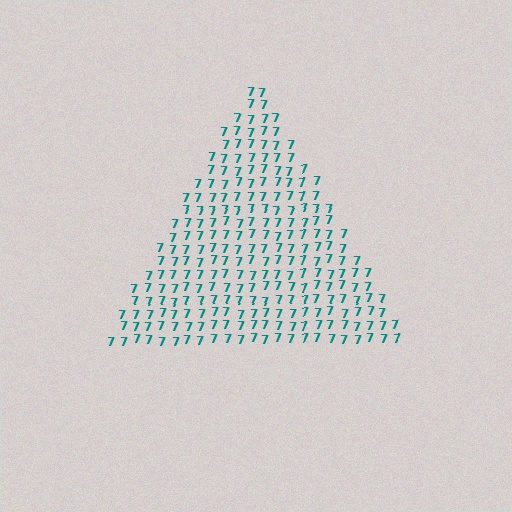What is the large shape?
The large shape is a triangle.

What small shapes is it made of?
It is made of small digit 7's.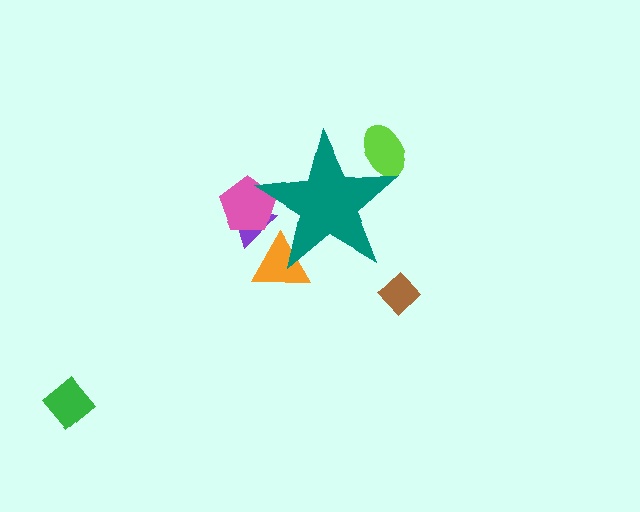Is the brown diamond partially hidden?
No, the brown diamond is fully visible.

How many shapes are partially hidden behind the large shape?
4 shapes are partially hidden.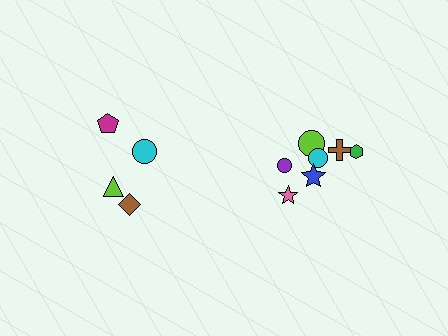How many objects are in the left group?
There are 5 objects.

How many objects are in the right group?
There are 7 objects.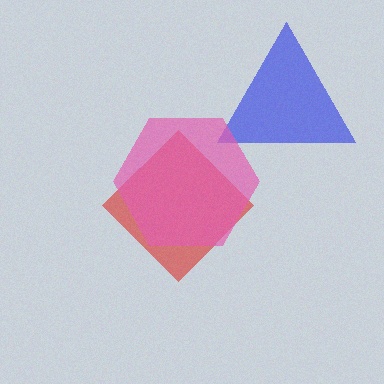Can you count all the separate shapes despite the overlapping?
Yes, there are 3 separate shapes.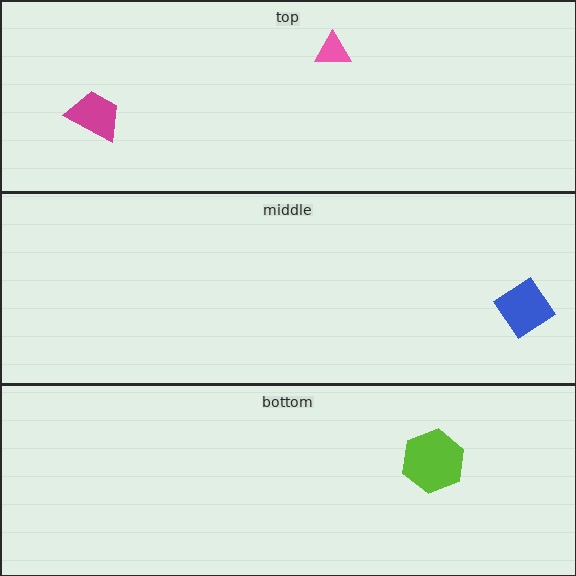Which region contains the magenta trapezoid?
The top region.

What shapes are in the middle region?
The blue diamond.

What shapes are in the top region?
The magenta trapezoid, the pink triangle.